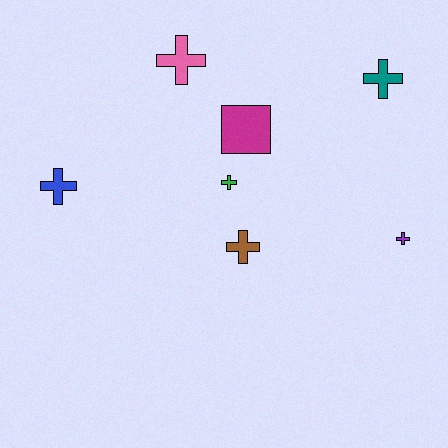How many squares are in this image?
There is 1 square.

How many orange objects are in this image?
There are no orange objects.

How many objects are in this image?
There are 7 objects.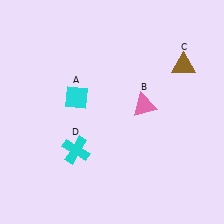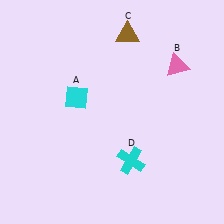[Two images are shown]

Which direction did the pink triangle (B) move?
The pink triangle (B) moved up.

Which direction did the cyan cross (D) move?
The cyan cross (D) moved right.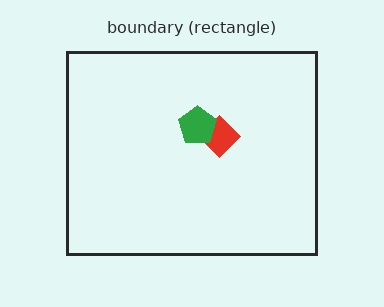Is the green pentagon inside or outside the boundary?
Inside.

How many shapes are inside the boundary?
2 inside, 0 outside.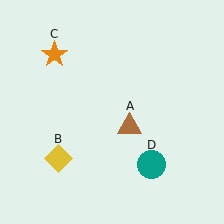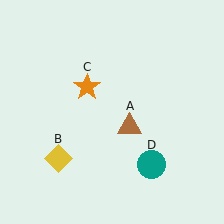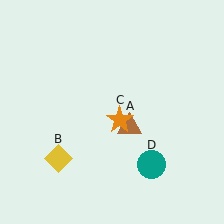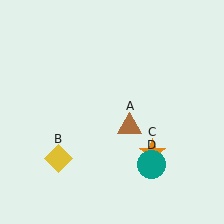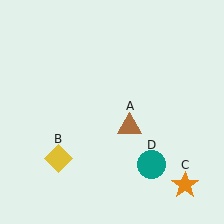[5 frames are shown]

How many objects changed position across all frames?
1 object changed position: orange star (object C).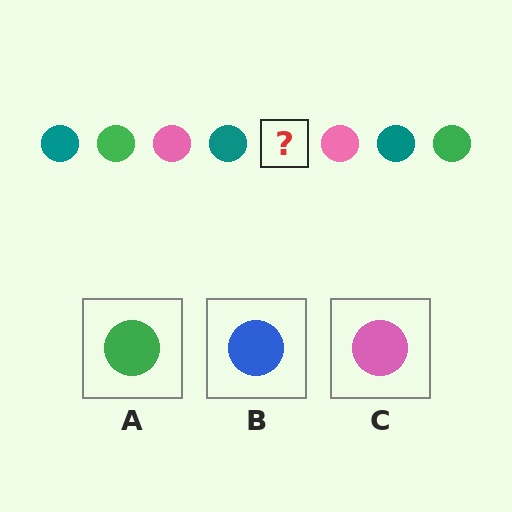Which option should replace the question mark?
Option A.